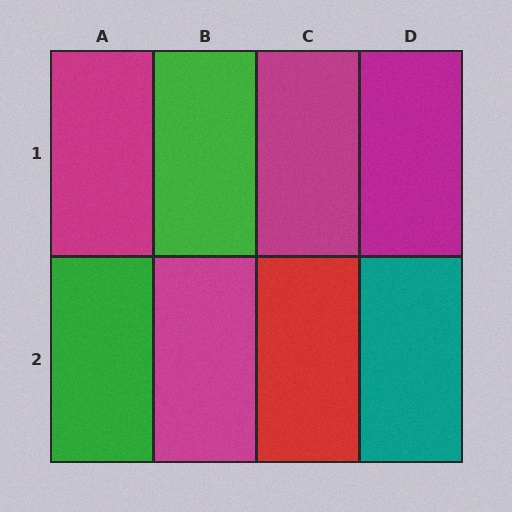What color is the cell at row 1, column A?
Magenta.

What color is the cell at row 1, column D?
Magenta.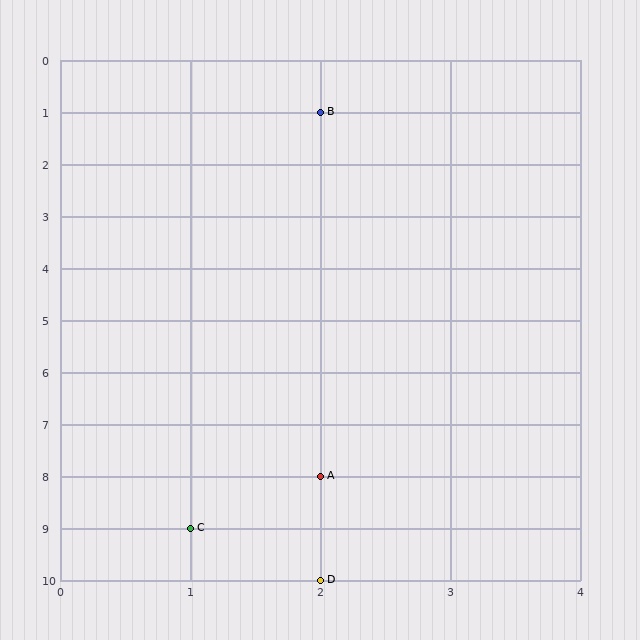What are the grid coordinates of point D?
Point D is at grid coordinates (2, 10).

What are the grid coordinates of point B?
Point B is at grid coordinates (2, 1).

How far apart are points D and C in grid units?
Points D and C are 1 column and 1 row apart (about 1.4 grid units diagonally).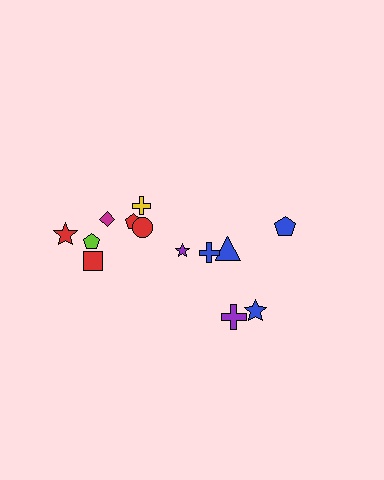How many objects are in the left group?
There are 8 objects.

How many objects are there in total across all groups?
There are 13 objects.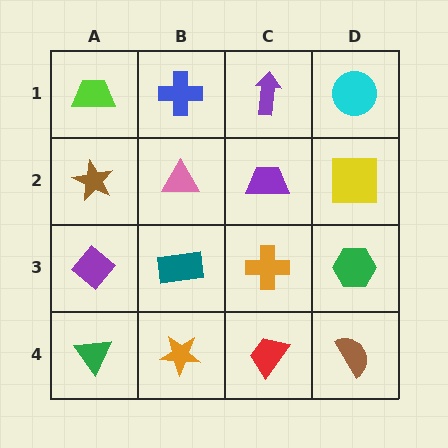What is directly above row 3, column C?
A purple trapezoid.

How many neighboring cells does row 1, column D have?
2.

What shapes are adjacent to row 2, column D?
A cyan circle (row 1, column D), a green hexagon (row 3, column D), a purple trapezoid (row 2, column C).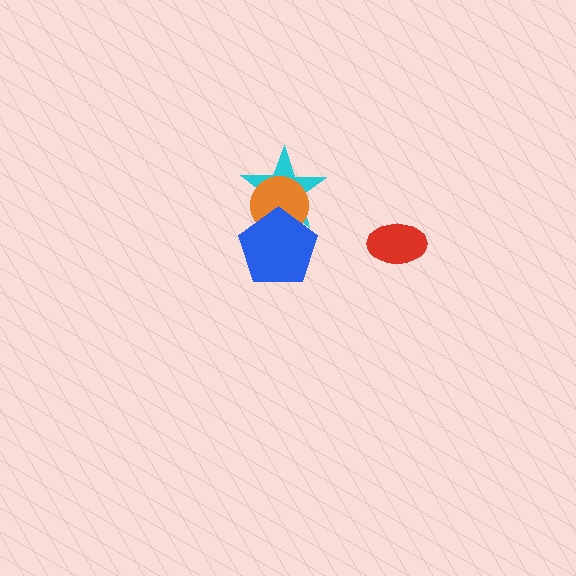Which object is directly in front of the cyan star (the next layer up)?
The orange circle is directly in front of the cyan star.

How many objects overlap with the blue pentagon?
2 objects overlap with the blue pentagon.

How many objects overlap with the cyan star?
2 objects overlap with the cyan star.